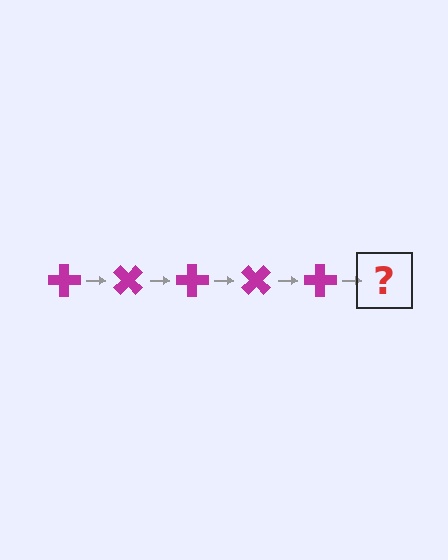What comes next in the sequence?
The next element should be a magenta cross rotated 225 degrees.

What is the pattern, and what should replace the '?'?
The pattern is that the cross rotates 45 degrees each step. The '?' should be a magenta cross rotated 225 degrees.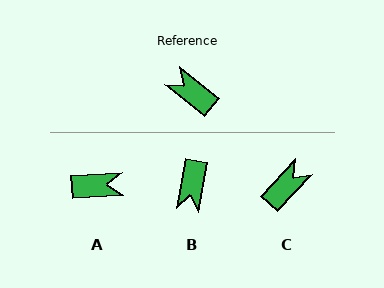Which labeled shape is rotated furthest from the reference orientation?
A, about 138 degrees away.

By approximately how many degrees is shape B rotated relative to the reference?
Approximately 118 degrees counter-clockwise.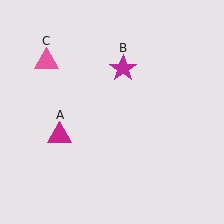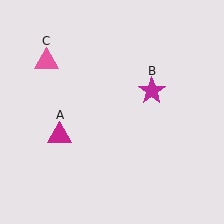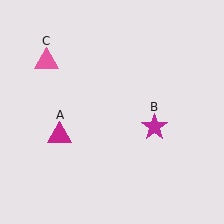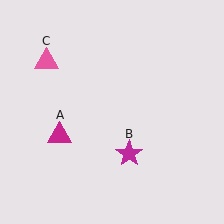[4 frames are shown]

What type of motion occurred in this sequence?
The magenta star (object B) rotated clockwise around the center of the scene.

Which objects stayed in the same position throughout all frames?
Magenta triangle (object A) and pink triangle (object C) remained stationary.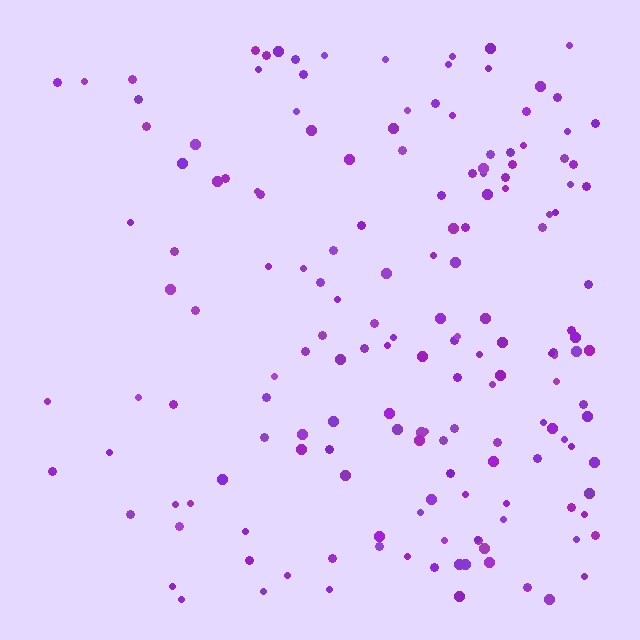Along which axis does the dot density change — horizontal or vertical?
Horizontal.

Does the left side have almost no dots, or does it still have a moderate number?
Still a moderate number, just noticeably fewer than the right.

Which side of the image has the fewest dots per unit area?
The left.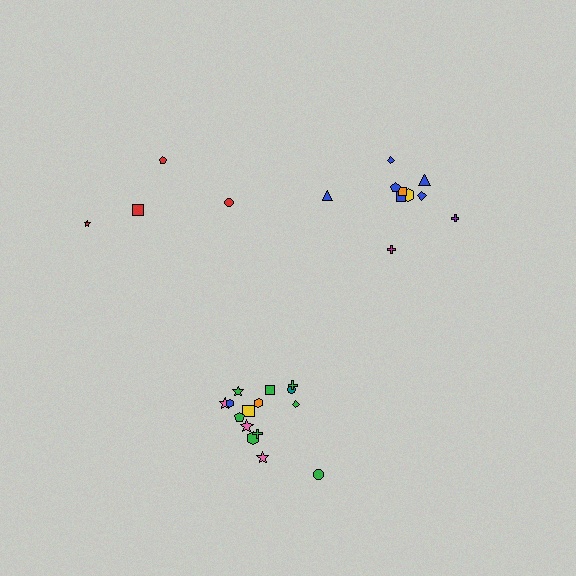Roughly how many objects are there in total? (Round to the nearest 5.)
Roughly 30 objects in total.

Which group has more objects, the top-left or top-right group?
The top-right group.